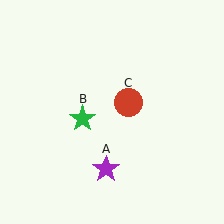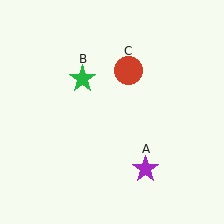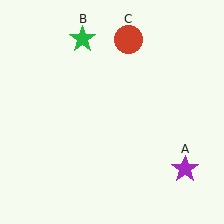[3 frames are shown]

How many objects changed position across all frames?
3 objects changed position: purple star (object A), green star (object B), red circle (object C).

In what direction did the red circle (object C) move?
The red circle (object C) moved up.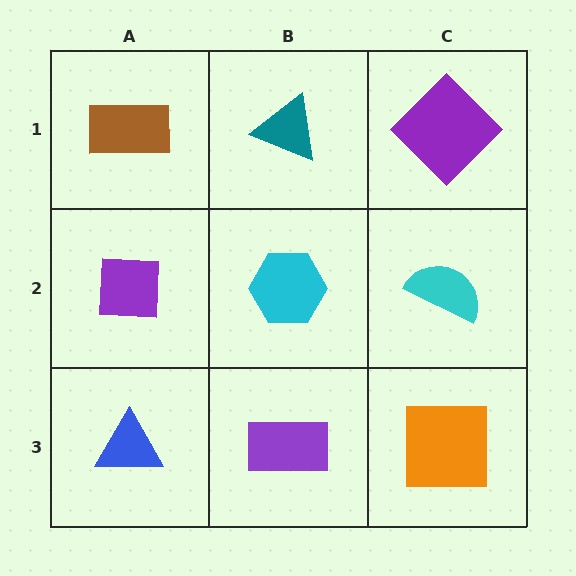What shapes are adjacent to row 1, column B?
A cyan hexagon (row 2, column B), a brown rectangle (row 1, column A), a purple diamond (row 1, column C).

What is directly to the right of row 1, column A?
A teal triangle.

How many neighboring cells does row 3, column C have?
2.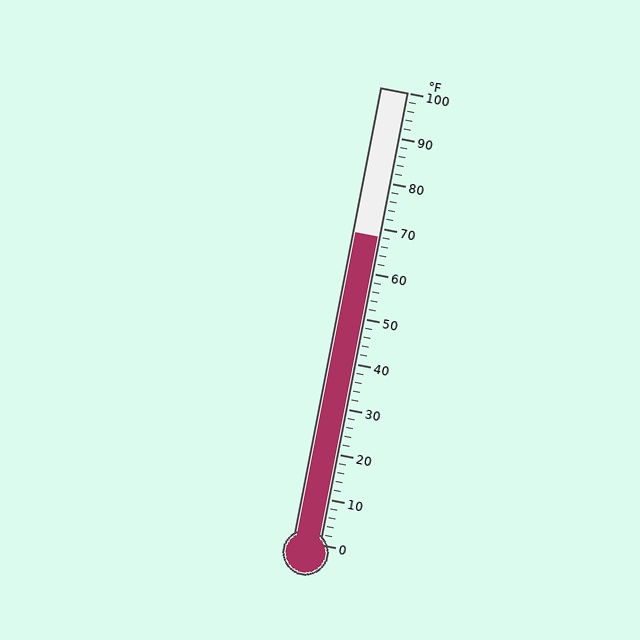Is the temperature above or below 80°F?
The temperature is below 80°F.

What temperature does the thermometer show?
The thermometer shows approximately 68°F.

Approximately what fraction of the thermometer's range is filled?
The thermometer is filled to approximately 70% of its range.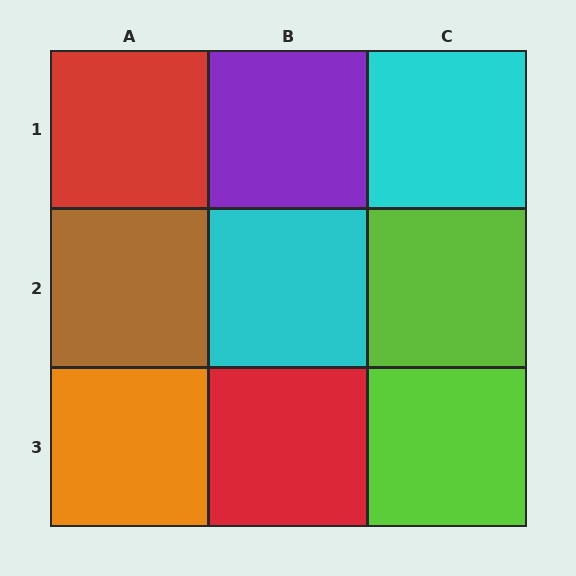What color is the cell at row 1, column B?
Purple.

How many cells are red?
2 cells are red.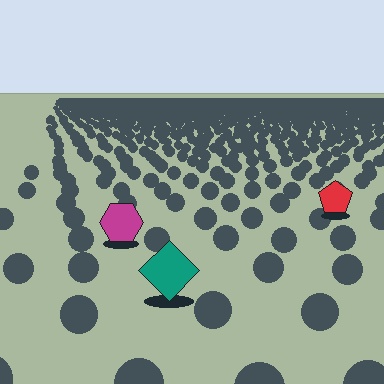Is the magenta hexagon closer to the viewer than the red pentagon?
Yes. The magenta hexagon is closer — you can tell from the texture gradient: the ground texture is coarser near it.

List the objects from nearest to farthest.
From nearest to farthest: the teal diamond, the magenta hexagon, the red pentagon.